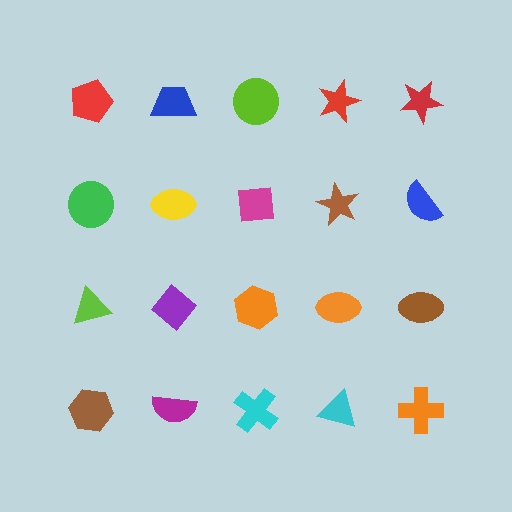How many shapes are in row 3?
5 shapes.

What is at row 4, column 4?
A cyan triangle.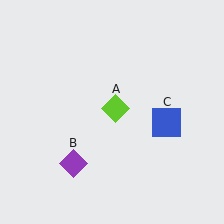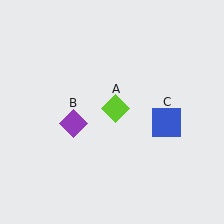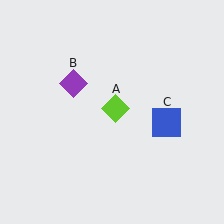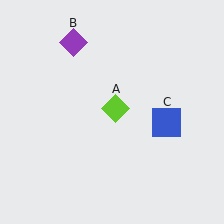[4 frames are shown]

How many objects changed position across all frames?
1 object changed position: purple diamond (object B).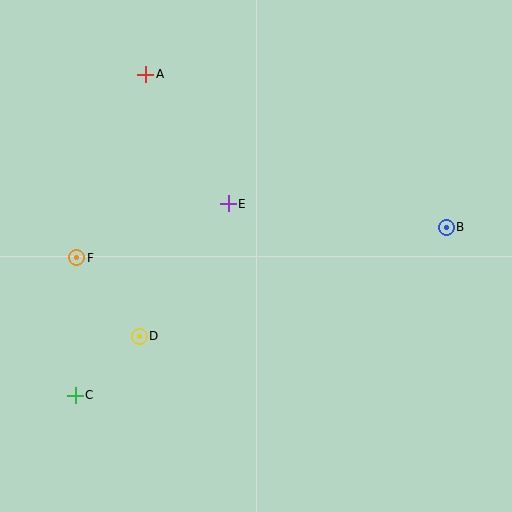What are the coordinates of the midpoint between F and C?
The midpoint between F and C is at (76, 326).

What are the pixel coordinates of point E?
Point E is at (228, 204).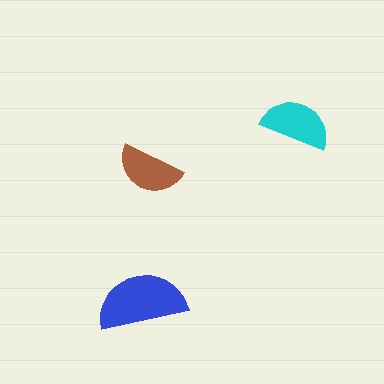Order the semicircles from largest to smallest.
the blue one, the cyan one, the brown one.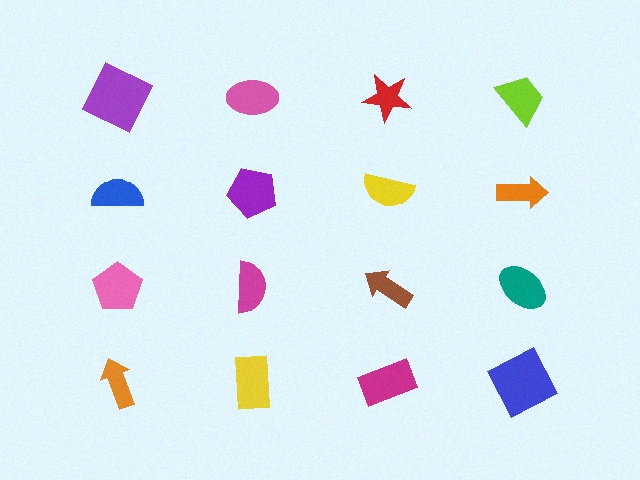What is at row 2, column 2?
A purple pentagon.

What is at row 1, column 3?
A red star.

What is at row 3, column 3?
A brown arrow.